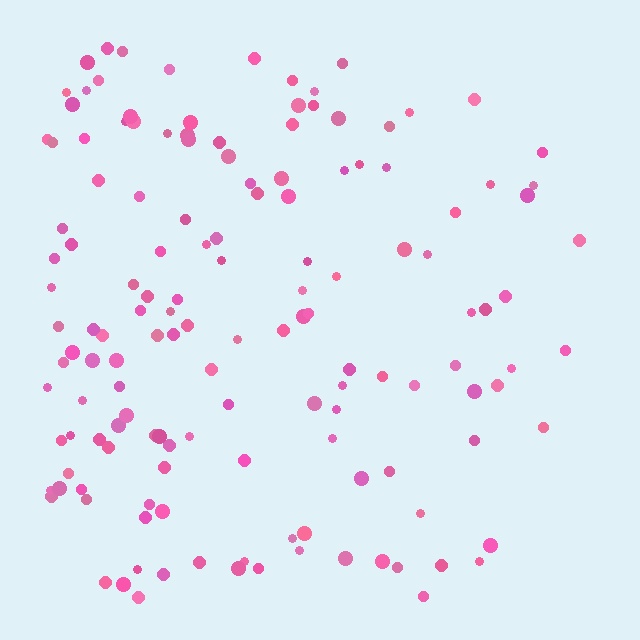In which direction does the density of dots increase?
From right to left, with the left side densest.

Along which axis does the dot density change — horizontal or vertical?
Horizontal.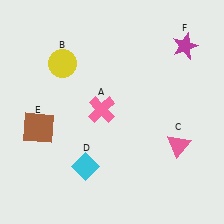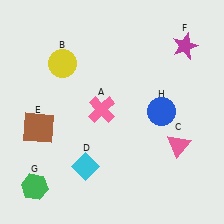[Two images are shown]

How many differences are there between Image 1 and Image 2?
There are 2 differences between the two images.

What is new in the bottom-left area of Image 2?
A green hexagon (G) was added in the bottom-left area of Image 2.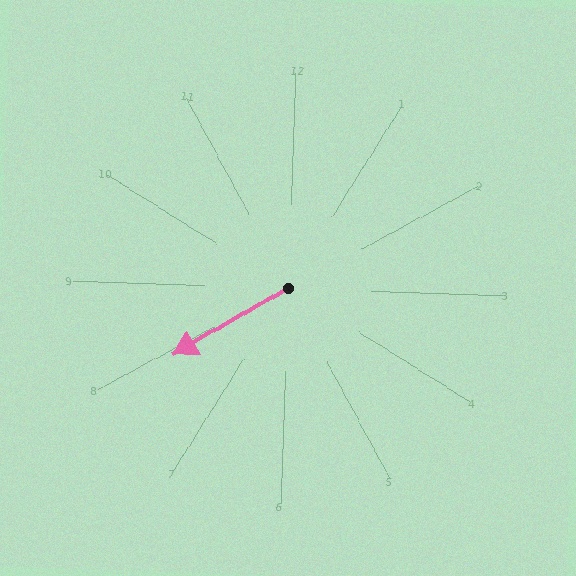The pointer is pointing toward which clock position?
Roughly 8 o'clock.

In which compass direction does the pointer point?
Southwest.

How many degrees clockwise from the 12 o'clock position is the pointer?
Approximately 238 degrees.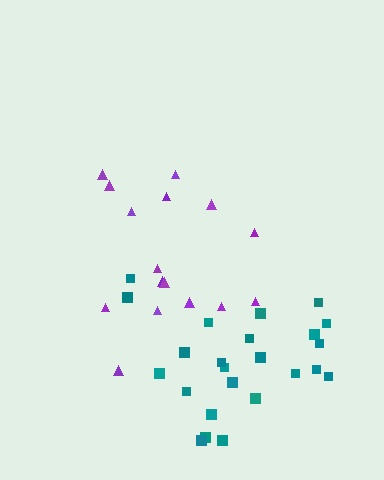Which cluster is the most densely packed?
Purple.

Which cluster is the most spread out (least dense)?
Teal.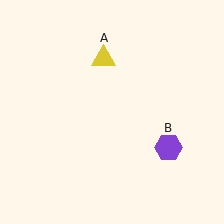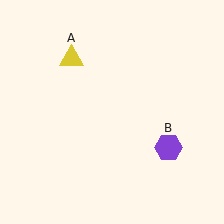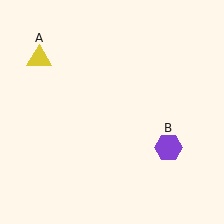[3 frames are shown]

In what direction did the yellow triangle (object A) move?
The yellow triangle (object A) moved left.